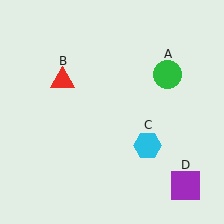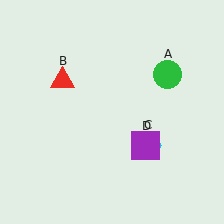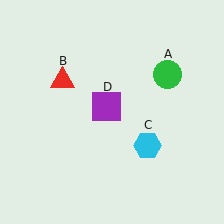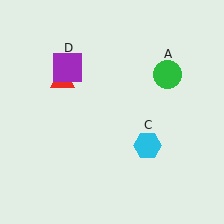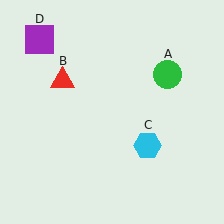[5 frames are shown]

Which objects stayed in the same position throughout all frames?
Green circle (object A) and red triangle (object B) and cyan hexagon (object C) remained stationary.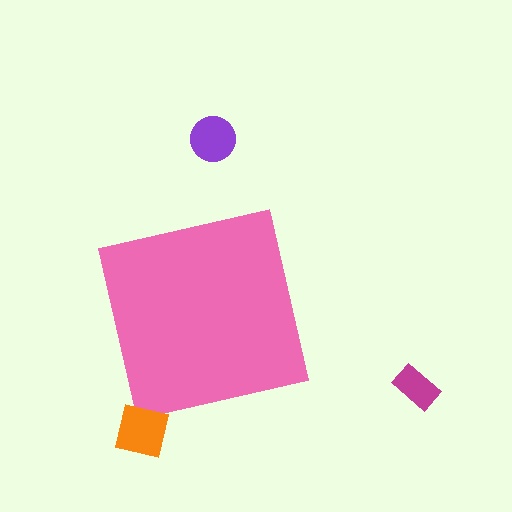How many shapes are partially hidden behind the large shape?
0 shapes are partially hidden.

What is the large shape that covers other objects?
A pink square.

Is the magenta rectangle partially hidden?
No, the magenta rectangle is fully visible.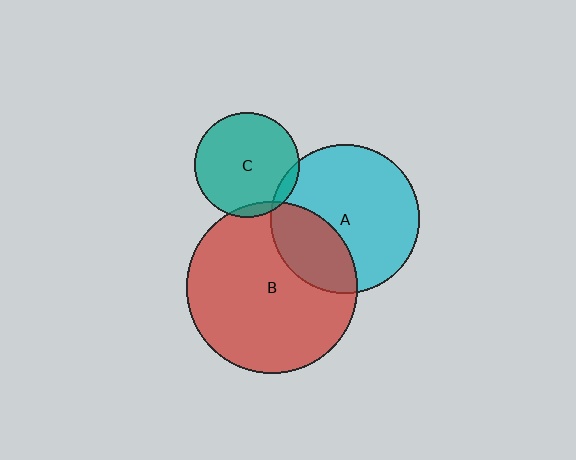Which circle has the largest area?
Circle B (red).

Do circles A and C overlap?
Yes.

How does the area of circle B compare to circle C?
Approximately 2.6 times.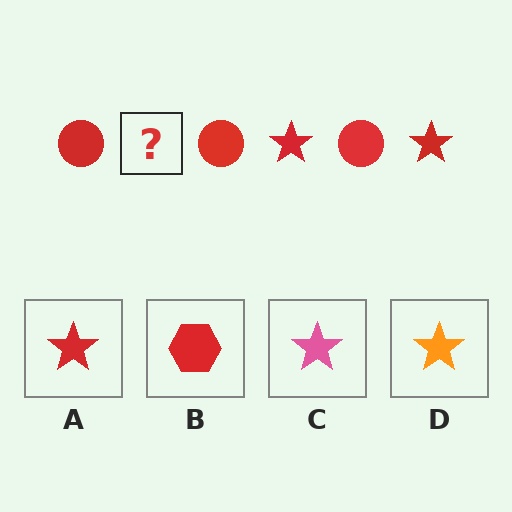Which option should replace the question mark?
Option A.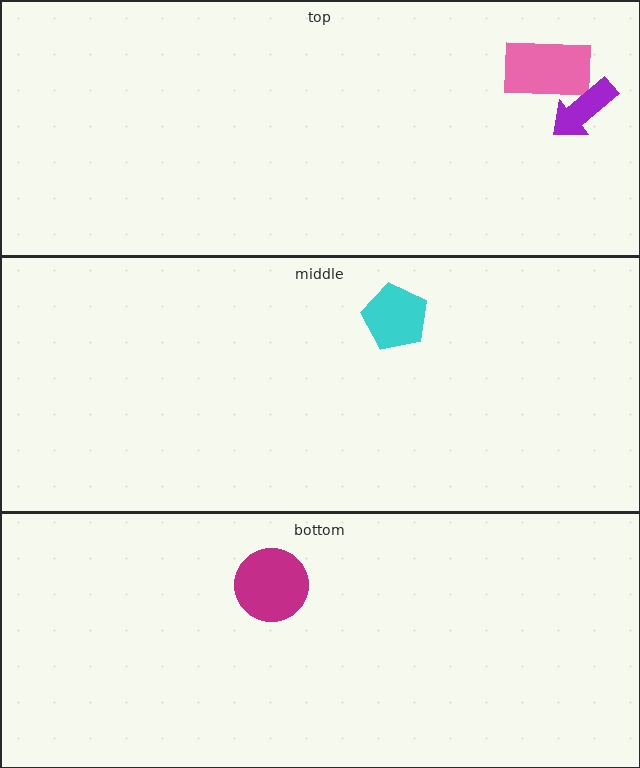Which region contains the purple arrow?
The top region.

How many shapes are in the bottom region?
1.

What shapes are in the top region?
The pink rectangle, the purple arrow.